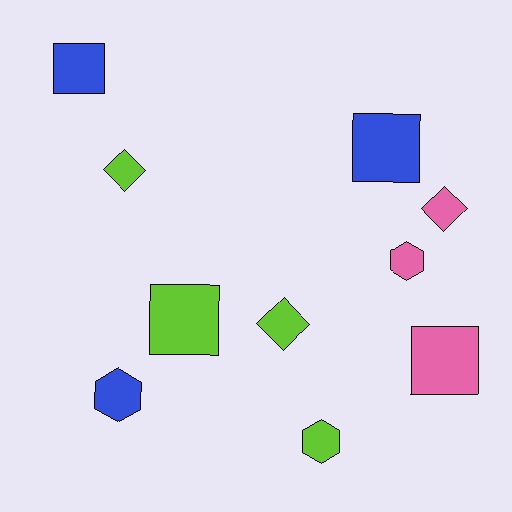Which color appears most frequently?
Lime, with 4 objects.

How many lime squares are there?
There is 1 lime square.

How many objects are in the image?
There are 10 objects.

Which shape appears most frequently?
Square, with 4 objects.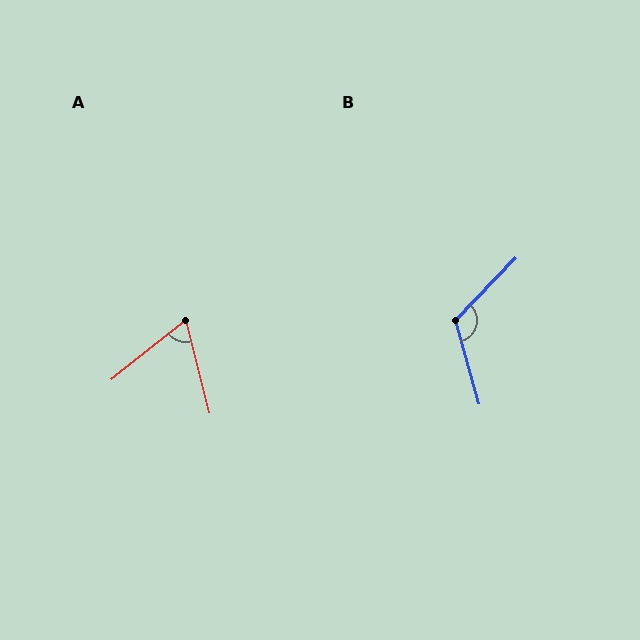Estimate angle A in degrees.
Approximately 65 degrees.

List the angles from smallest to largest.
A (65°), B (120°).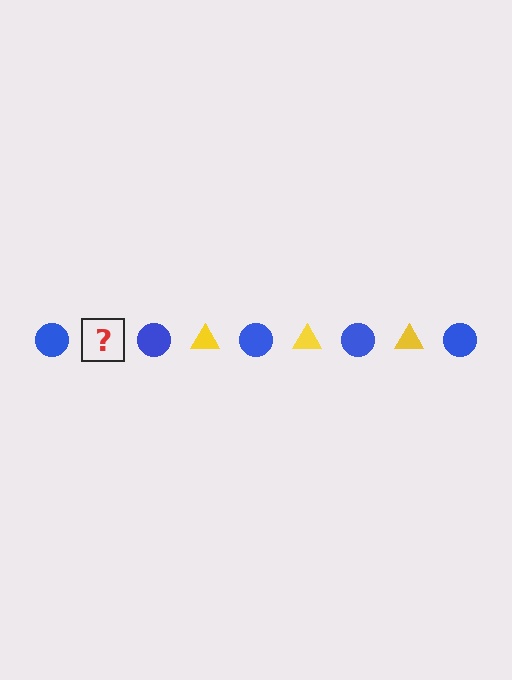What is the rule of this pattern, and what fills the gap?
The rule is that the pattern alternates between blue circle and yellow triangle. The gap should be filled with a yellow triangle.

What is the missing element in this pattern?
The missing element is a yellow triangle.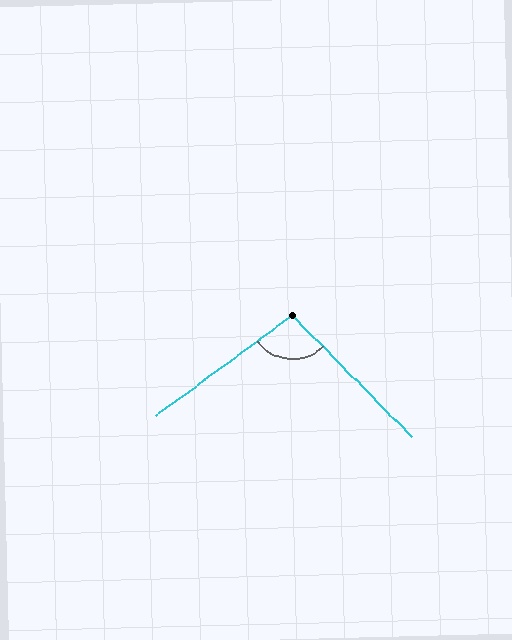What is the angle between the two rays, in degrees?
Approximately 99 degrees.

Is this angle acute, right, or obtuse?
It is obtuse.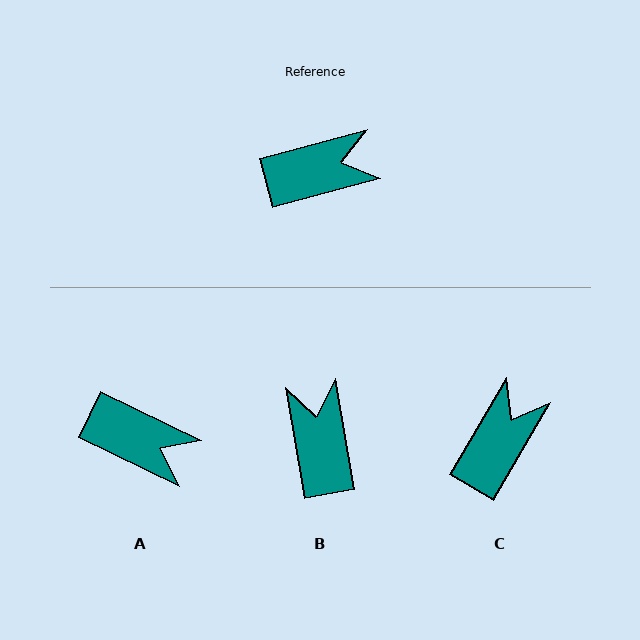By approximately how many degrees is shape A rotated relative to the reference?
Approximately 41 degrees clockwise.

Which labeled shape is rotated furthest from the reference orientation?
B, about 85 degrees away.